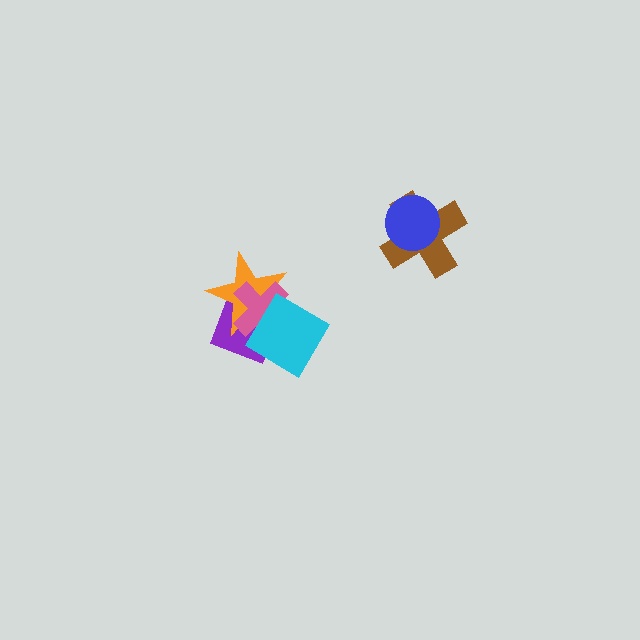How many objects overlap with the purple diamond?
3 objects overlap with the purple diamond.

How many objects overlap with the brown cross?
1 object overlaps with the brown cross.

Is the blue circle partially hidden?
No, no other shape covers it.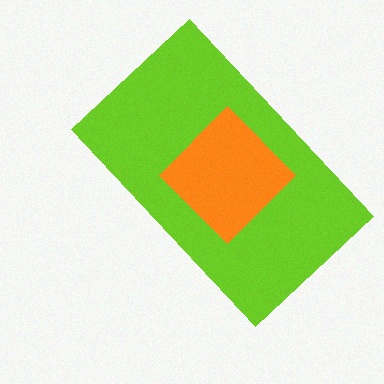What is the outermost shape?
The lime rectangle.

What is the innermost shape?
The orange diamond.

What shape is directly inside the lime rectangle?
The orange diamond.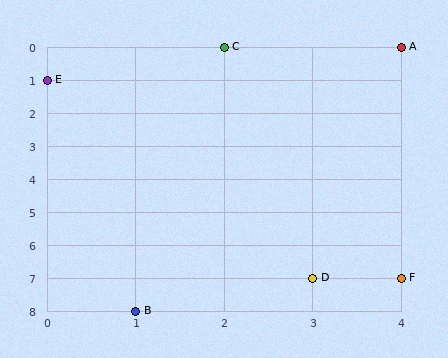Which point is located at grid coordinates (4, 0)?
Point A is at (4, 0).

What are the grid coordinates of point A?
Point A is at grid coordinates (4, 0).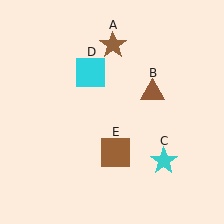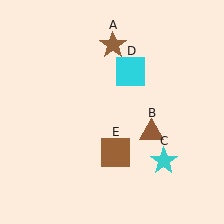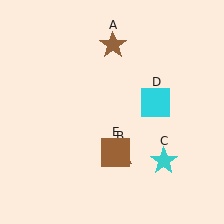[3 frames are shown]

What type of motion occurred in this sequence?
The brown triangle (object B), cyan square (object D) rotated clockwise around the center of the scene.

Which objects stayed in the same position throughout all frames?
Brown star (object A) and cyan star (object C) and brown square (object E) remained stationary.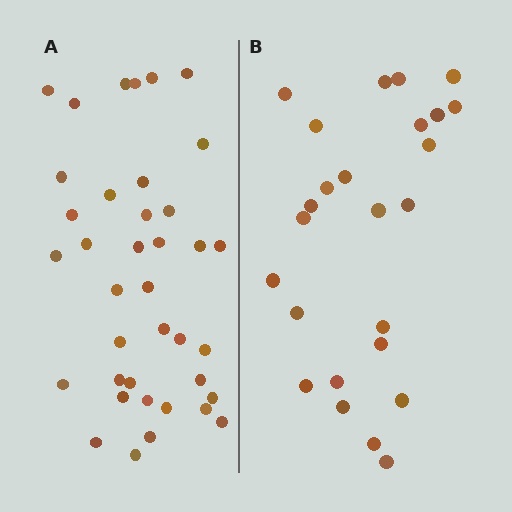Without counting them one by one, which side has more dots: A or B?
Region A (the left region) has more dots.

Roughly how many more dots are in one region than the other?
Region A has approximately 15 more dots than region B.